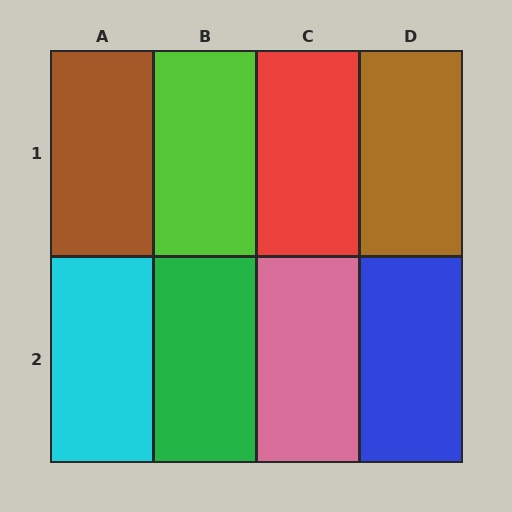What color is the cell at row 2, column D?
Blue.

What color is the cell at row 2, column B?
Green.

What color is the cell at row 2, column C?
Pink.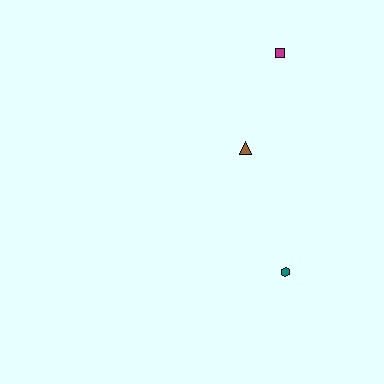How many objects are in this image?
There are 3 objects.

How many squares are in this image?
There is 1 square.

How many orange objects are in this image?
There are no orange objects.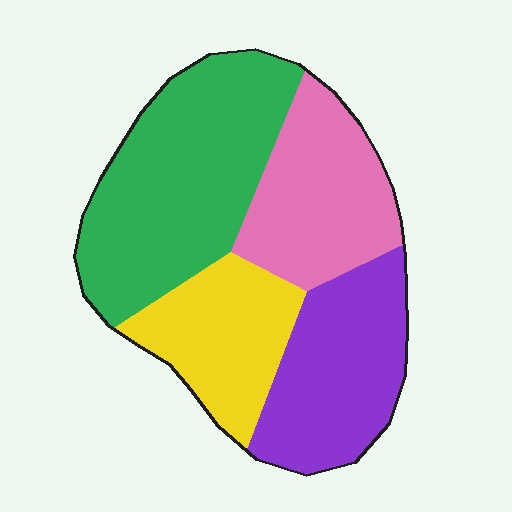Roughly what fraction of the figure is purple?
Purple takes up between a sixth and a third of the figure.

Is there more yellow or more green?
Green.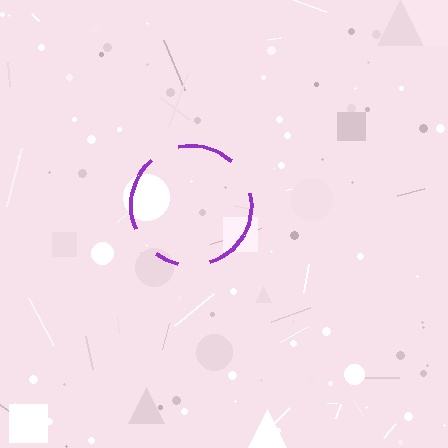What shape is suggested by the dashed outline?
The dashed outline suggests a circle.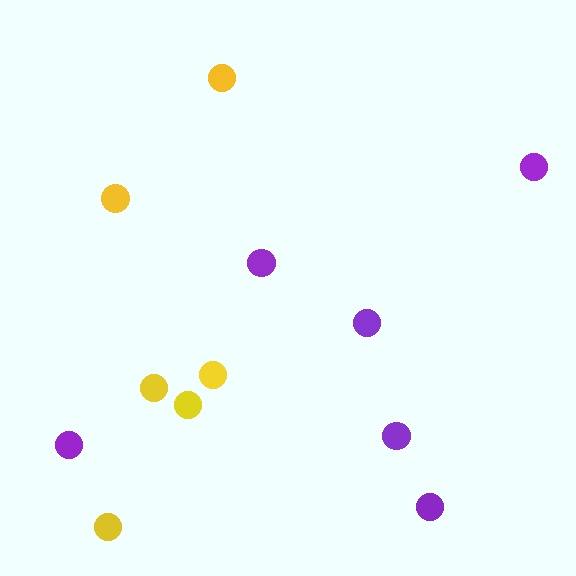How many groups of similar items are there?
There are 2 groups: one group of purple circles (6) and one group of yellow circles (6).